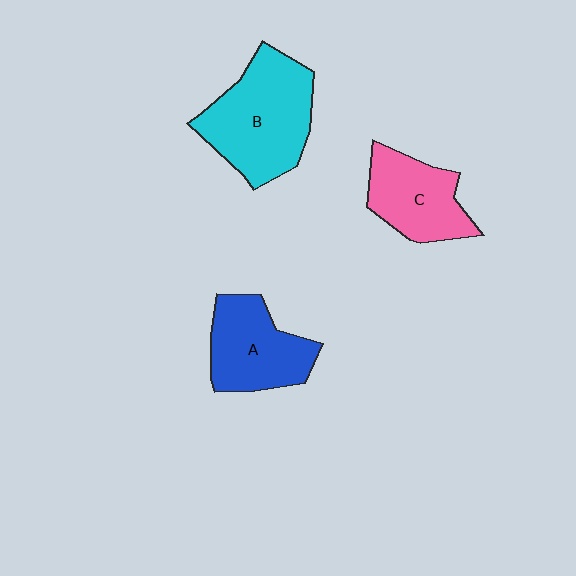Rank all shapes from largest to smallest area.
From largest to smallest: B (cyan), A (blue), C (pink).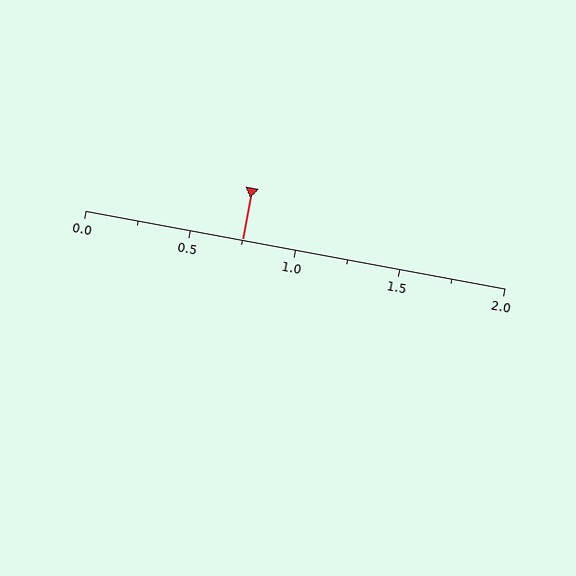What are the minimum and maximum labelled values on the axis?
The axis runs from 0.0 to 2.0.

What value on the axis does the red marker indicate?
The marker indicates approximately 0.75.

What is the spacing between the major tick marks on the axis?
The major ticks are spaced 0.5 apart.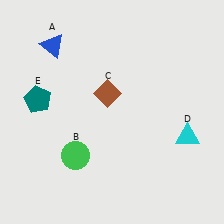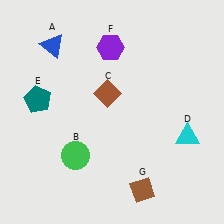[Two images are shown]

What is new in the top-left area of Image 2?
A purple hexagon (F) was added in the top-left area of Image 2.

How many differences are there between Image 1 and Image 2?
There are 2 differences between the two images.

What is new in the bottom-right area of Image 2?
A brown diamond (G) was added in the bottom-right area of Image 2.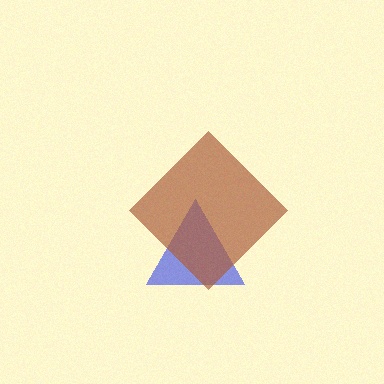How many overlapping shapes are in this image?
There are 2 overlapping shapes in the image.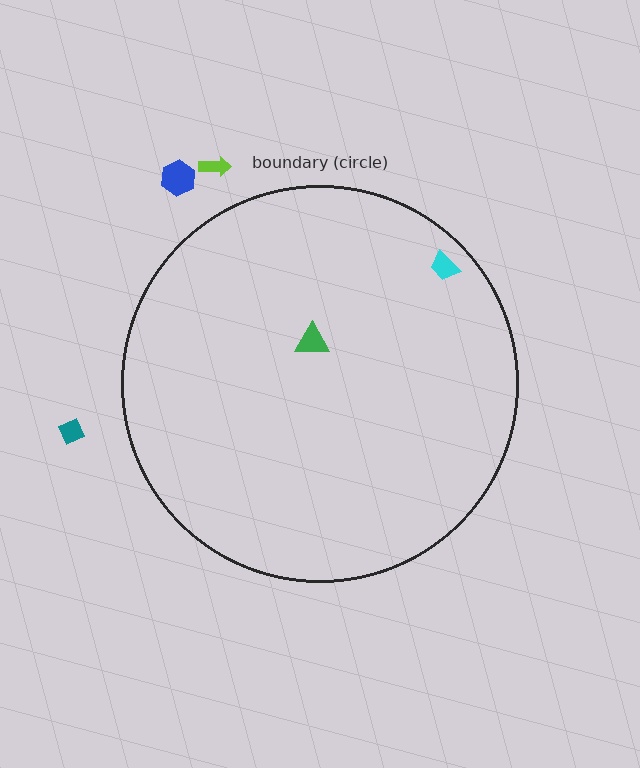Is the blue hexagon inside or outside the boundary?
Outside.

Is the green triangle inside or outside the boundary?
Inside.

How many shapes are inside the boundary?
2 inside, 3 outside.